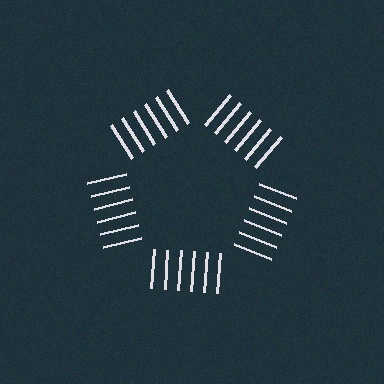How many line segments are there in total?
30 — 6 along each of the 5 edges.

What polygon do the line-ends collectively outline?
An illusory pentagon — the line segments terminate on its edges but no continuous stroke is drawn.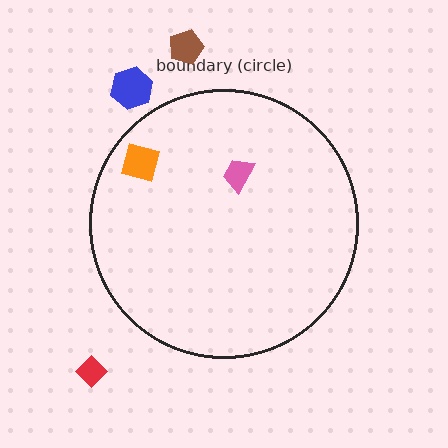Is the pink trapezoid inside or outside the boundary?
Inside.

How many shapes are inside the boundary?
2 inside, 3 outside.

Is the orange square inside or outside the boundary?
Inside.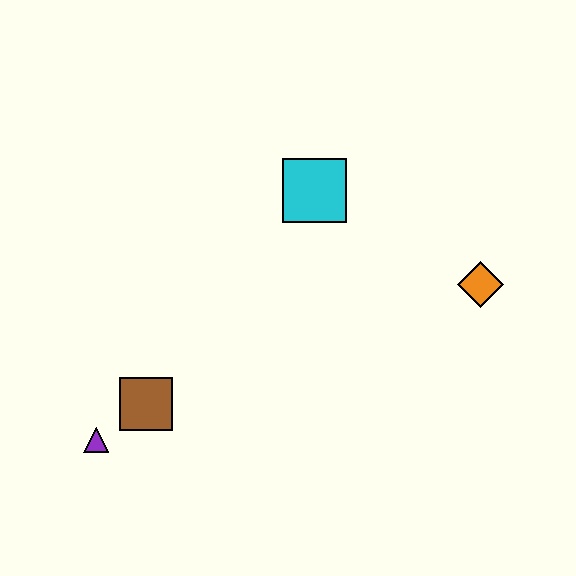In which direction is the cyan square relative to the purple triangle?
The cyan square is above the purple triangle.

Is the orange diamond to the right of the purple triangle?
Yes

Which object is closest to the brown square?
The purple triangle is closest to the brown square.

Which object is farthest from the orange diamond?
The purple triangle is farthest from the orange diamond.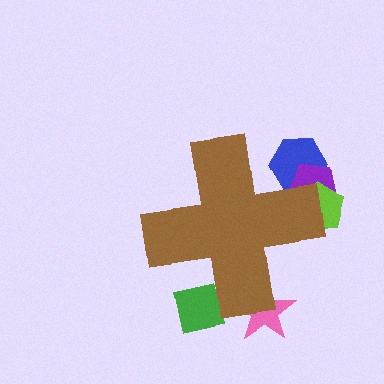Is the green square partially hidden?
Yes, the green square is partially hidden behind the brown cross.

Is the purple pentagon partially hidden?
Yes, the purple pentagon is partially hidden behind the brown cross.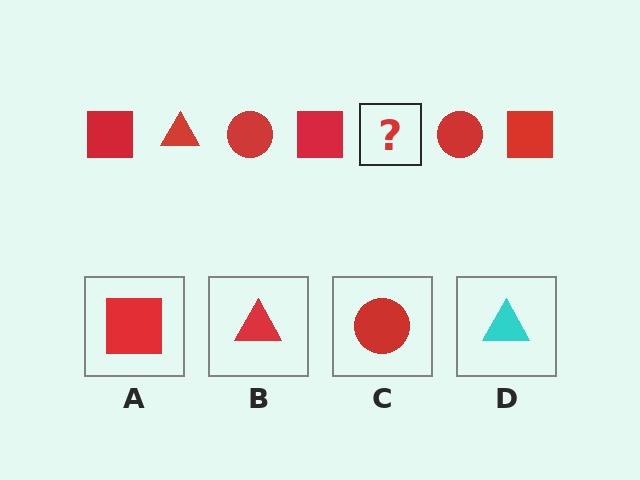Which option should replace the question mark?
Option B.